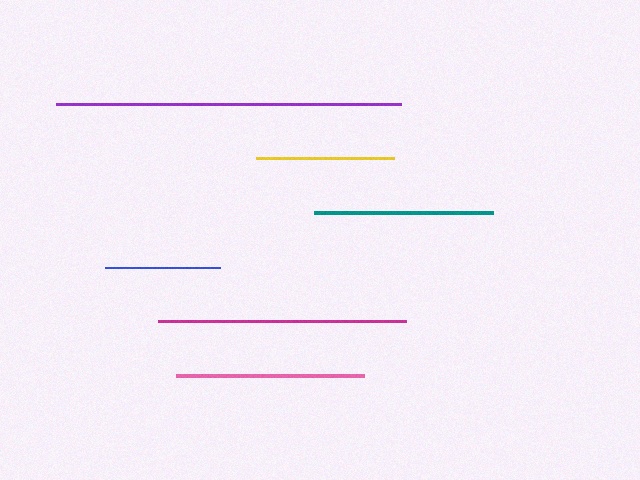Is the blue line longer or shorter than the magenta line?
The magenta line is longer than the blue line.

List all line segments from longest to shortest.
From longest to shortest: purple, magenta, pink, teal, yellow, blue.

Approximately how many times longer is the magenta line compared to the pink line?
The magenta line is approximately 1.3 times the length of the pink line.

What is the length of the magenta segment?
The magenta segment is approximately 248 pixels long.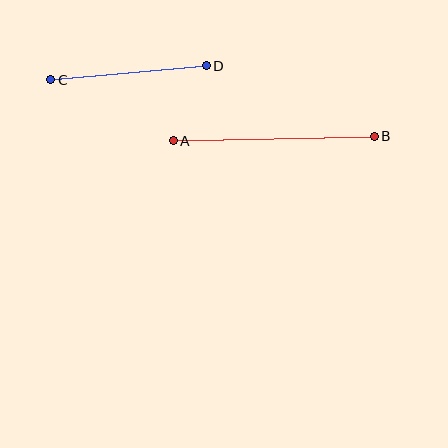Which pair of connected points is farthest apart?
Points A and B are farthest apart.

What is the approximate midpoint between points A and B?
The midpoint is at approximately (274, 139) pixels.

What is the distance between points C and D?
The distance is approximately 156 pixels.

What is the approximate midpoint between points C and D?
The midpoint is at approximately (128, 73) pixels.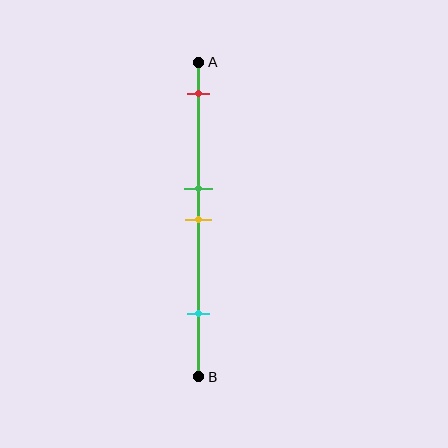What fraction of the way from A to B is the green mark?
The green mark is approximately 40% (0.4) of the way from A to B.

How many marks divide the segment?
There are 4 marks dividing the segment.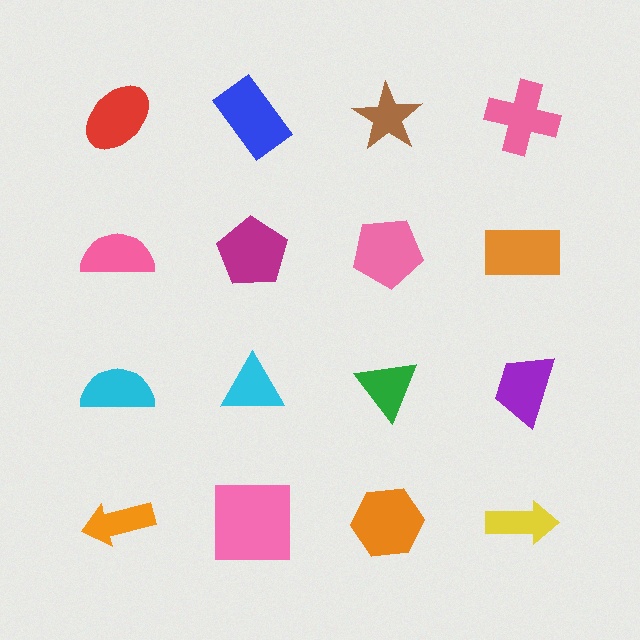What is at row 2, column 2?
A magenta pentagon.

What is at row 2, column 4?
An orange rectangle.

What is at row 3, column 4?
A purple trapezoid.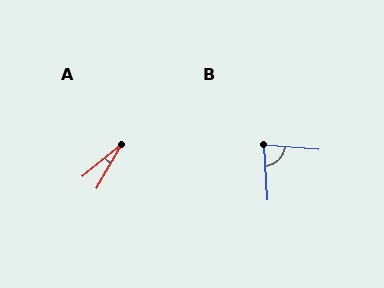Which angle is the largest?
B, at approximately 82 degrees.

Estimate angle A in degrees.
Approximately 21 degrees.